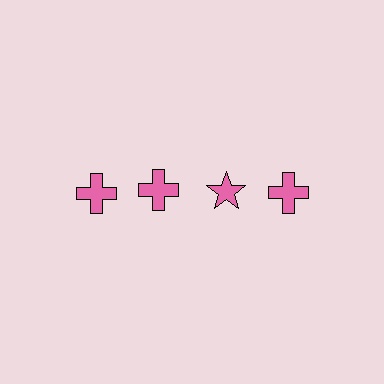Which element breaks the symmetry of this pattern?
The pink star in the top row, center column breaks the symmetry. All other shapes are pink crosses.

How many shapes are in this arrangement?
There are 4 shapes arranged in a grid pattern.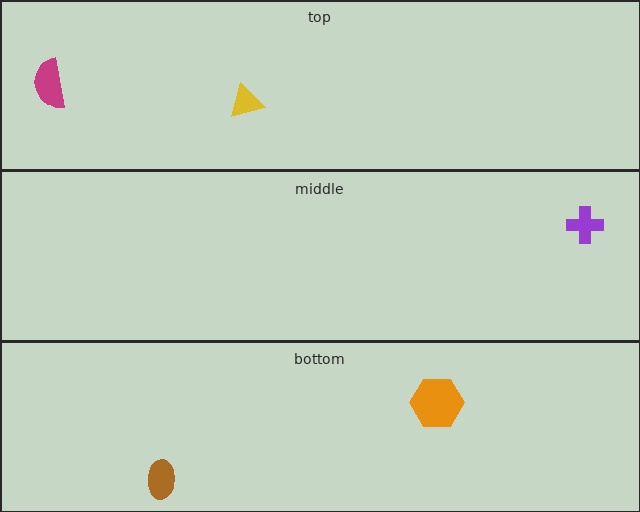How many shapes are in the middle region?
1.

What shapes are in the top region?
The magenta semicircle, the yellow triangle.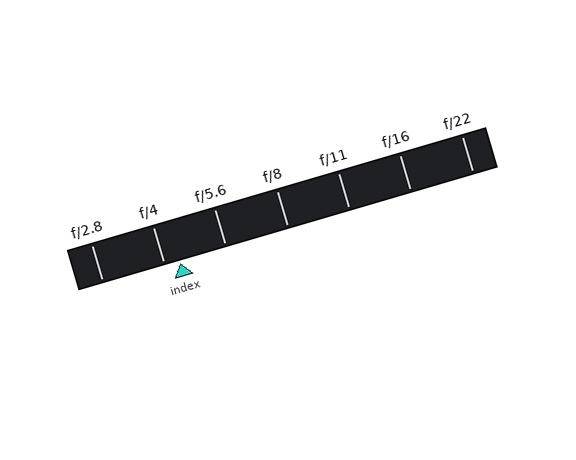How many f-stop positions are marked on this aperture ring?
There are 7 f-stop positions marked.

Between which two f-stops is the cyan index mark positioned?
The index mark is between f/4 and f/5.6.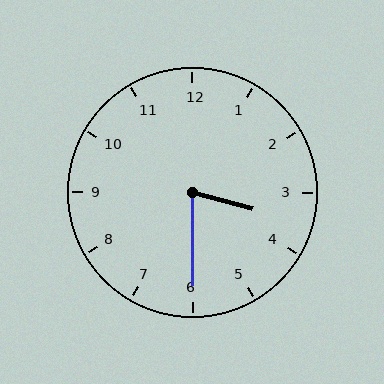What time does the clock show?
3:30.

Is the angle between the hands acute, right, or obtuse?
It is acute.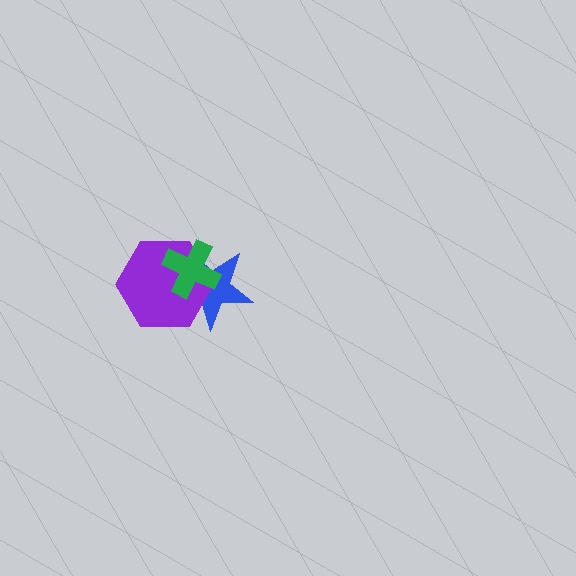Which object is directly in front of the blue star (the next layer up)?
The purple hexagon is directly in front of the blue star.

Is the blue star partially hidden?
Yes, it is partially covered by another shape.